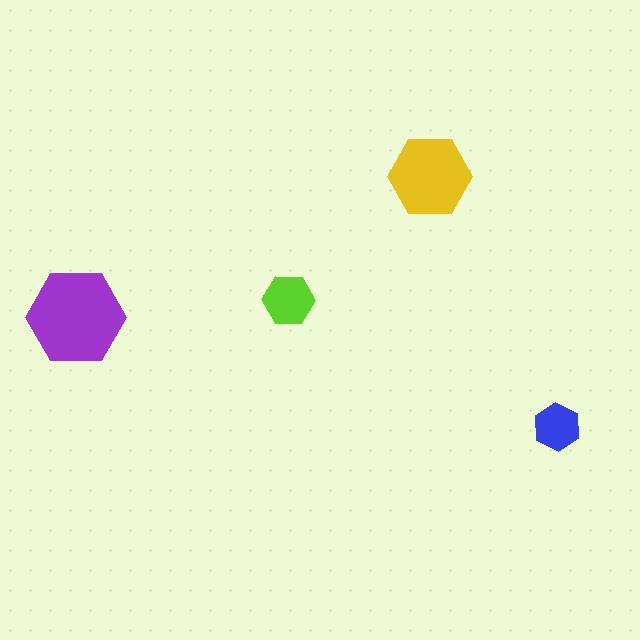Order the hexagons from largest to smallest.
the purple one, the yellow one, the lime one, the blue one.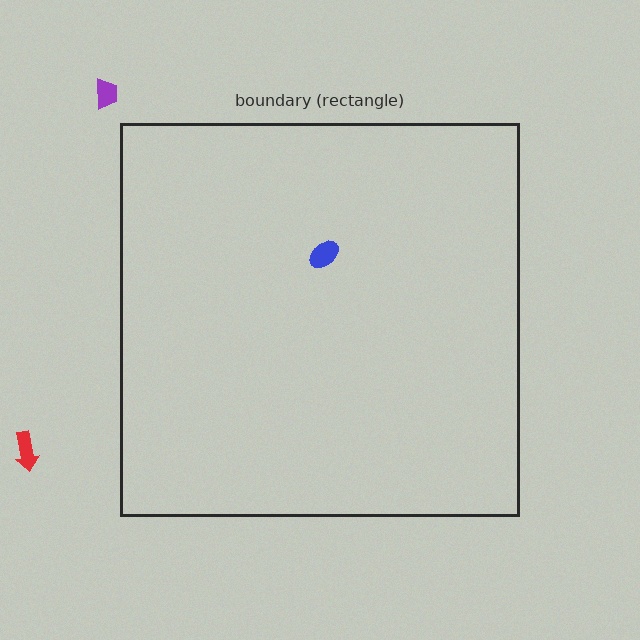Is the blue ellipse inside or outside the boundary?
Inside.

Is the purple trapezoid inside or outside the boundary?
Outside.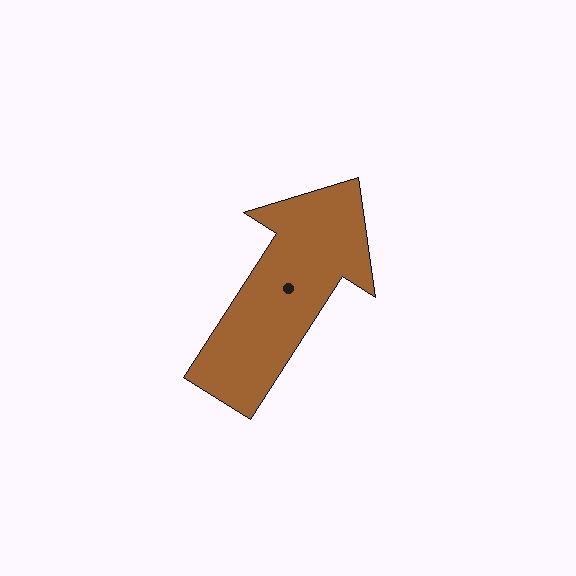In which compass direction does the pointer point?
Northeast.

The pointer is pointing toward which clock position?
Roughly 1 o'clock.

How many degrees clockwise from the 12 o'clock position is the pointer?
Approximately 33 degrees.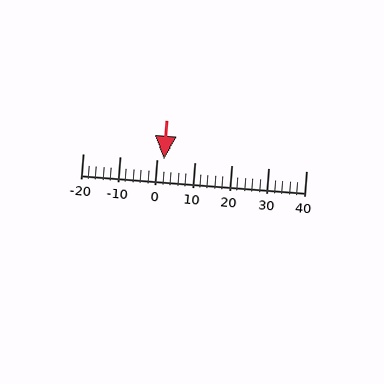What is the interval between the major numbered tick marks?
The major tick marks are spaced 10 units apart.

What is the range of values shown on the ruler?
The ruler shows values from -20 to 40.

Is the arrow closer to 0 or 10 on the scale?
The arrow is closer to 0.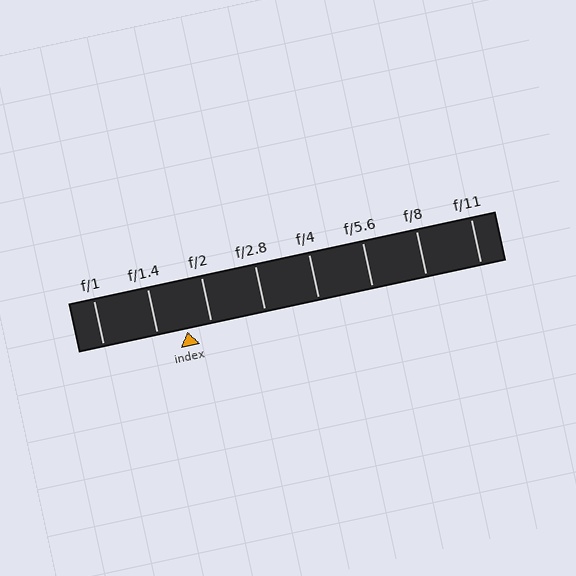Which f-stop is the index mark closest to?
The index mark is closest to f/2.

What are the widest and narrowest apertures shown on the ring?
The widest aperture shown is f/1 and the narrowest is f/11.